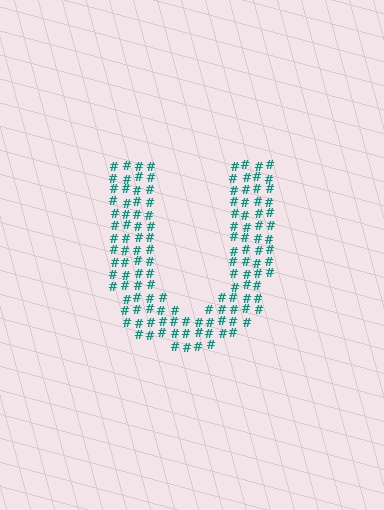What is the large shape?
The large shape is the letter U.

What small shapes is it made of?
It is made of small hash symbols.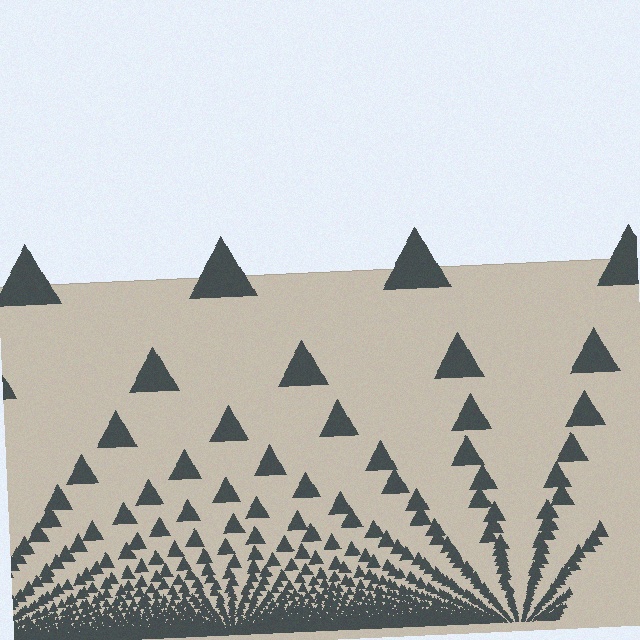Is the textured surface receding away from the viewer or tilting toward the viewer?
The surface appears to tilt toward the viewer. Texture elements get larger and sparser toward the top.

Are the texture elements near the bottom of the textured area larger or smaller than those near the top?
Smaller. The gradient is inverted — elements near the bottom are smaller and denser.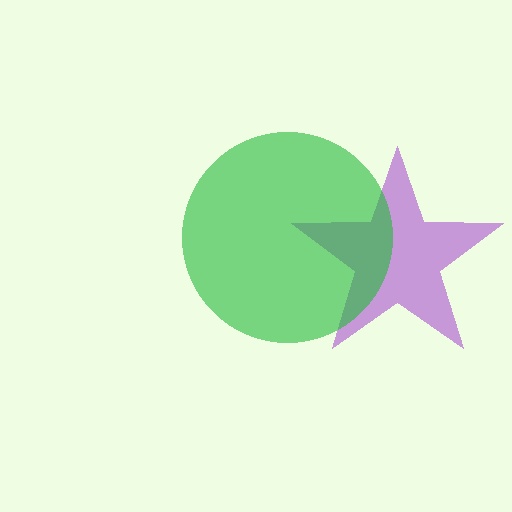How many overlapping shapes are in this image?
There are 2 overlapping shapes in the image.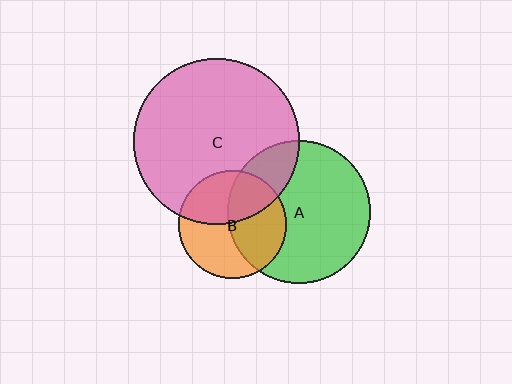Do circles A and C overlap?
Yes.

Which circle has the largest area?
Circle C (pink).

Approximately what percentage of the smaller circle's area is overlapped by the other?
Approximately 20%.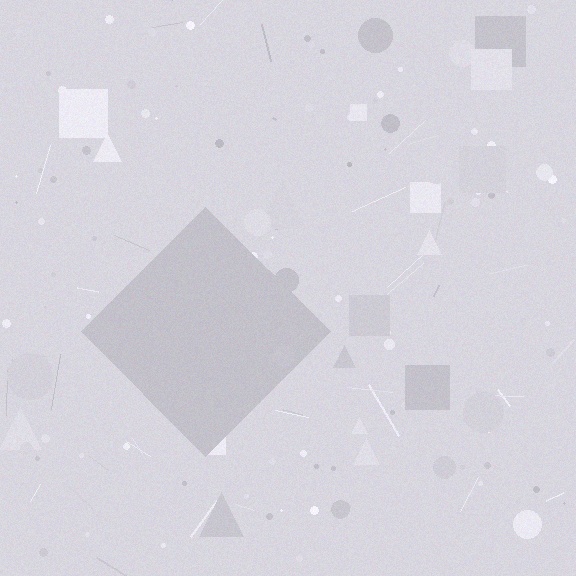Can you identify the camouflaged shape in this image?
The camouflaged shape is a diamond.